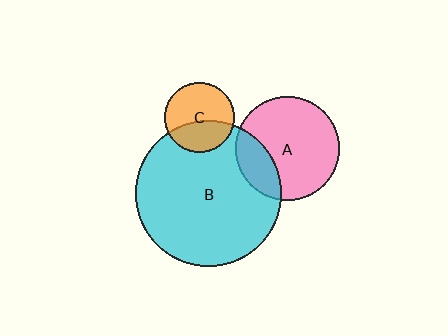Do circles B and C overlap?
Yes.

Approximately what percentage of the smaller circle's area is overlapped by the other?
Approximately 40%.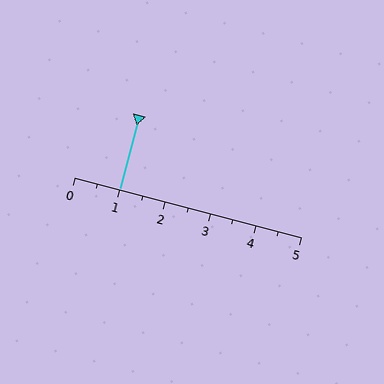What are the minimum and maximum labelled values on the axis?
The axis runs from 0 to 5.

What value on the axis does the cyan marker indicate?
The marker indicates approximately 1.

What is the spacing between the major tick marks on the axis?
The major ticks are spaced 1 apart.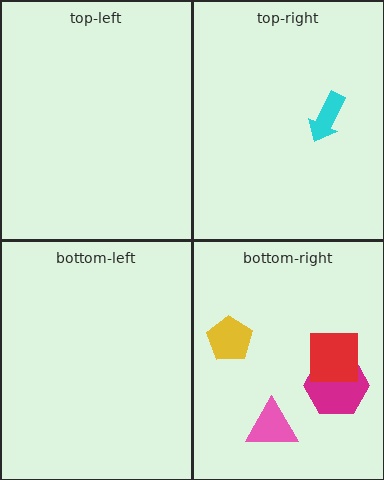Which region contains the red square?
The bottom-right region.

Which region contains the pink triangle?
The bottom-right region.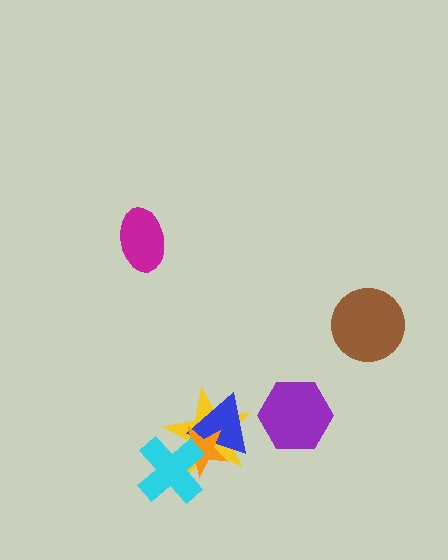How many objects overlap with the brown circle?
0 objects overlap with the brown circle.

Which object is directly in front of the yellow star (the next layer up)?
The blue triangle is directly in front of the yellow star.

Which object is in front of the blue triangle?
The orange star is in front of the blue triangle.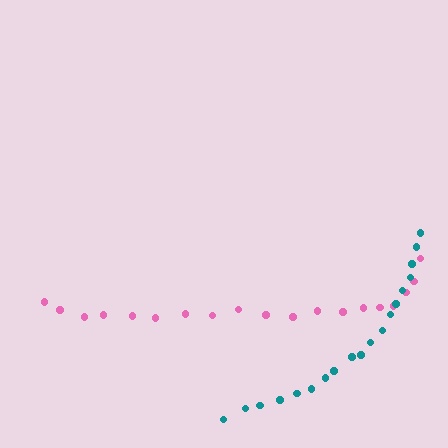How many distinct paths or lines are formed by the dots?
There are 2 distinct paths.